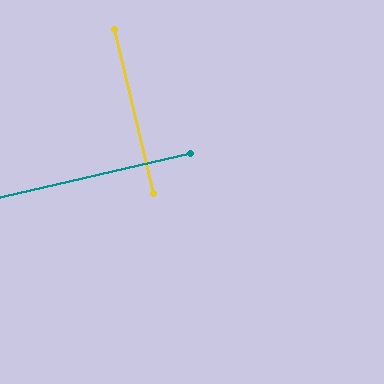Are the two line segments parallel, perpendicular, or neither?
Perpendicular — they meet at approximately 89°.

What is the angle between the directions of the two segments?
Approximately 89 degrees.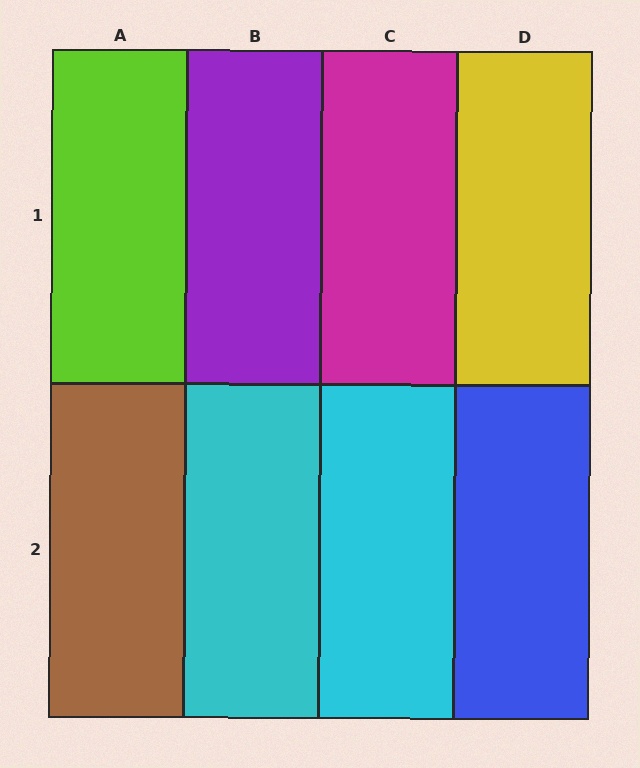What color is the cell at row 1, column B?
Purple.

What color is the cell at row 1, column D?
Yellow.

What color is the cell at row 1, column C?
Magenta.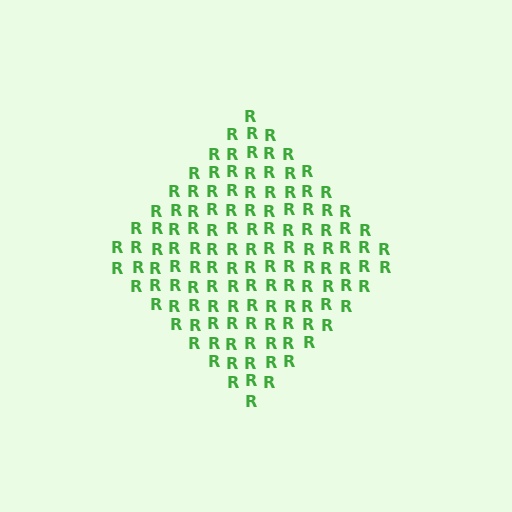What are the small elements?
The small elements are letter R's.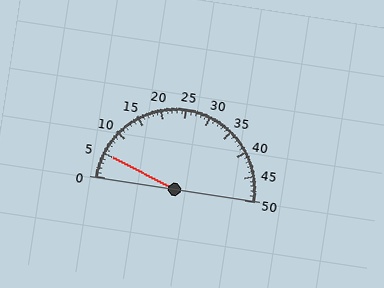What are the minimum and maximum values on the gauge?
The gauge ranges from 0 to 50.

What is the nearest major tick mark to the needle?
The nearest major tick mark is 5.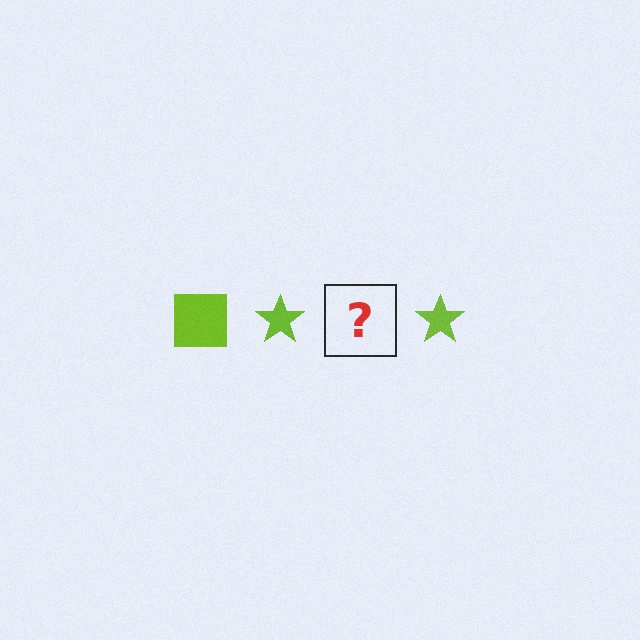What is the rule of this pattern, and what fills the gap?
The rule is that the pattern cycles through square, star shapes in lime. The gap should be filled with a lime square.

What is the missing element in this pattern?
The missing element is a lime square.